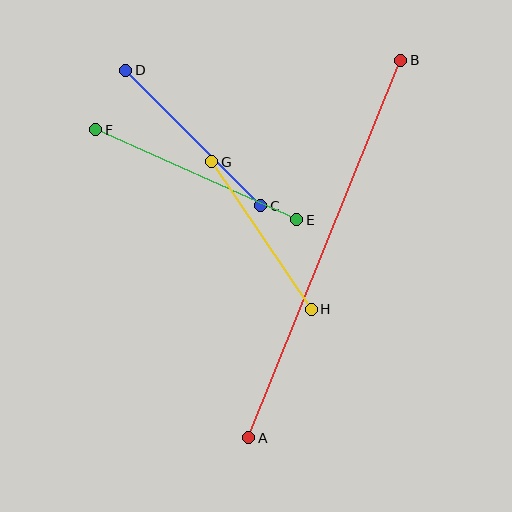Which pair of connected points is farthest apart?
Points A and B are farthest apart.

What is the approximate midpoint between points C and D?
The midpoint is at approximately (193, 138) pixels.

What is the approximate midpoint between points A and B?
The midpoint is at approximately (325, 249) pixels.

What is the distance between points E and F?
The distance is approximately 220 pixels.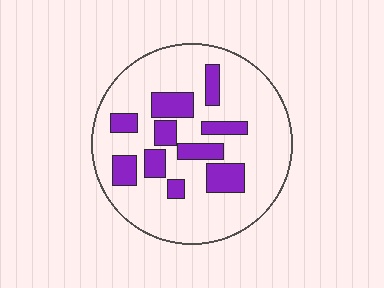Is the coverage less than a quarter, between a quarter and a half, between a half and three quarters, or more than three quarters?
Less than a quarter.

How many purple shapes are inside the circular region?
10.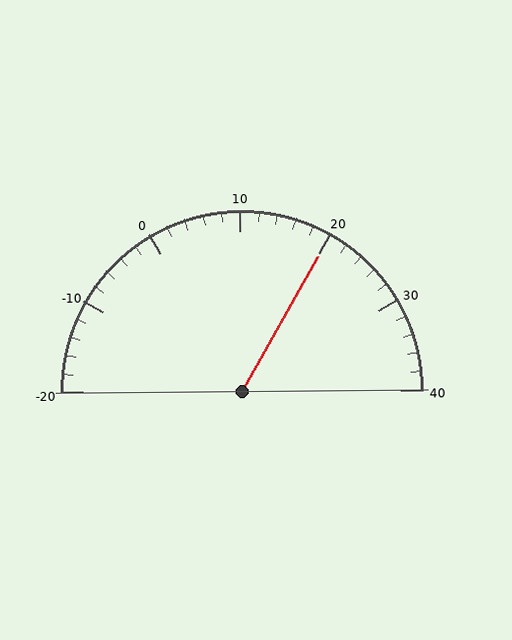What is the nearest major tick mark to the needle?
The nearest major tick mark is 20.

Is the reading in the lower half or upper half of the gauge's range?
The reading is in the upper half of the range (-20 to 40).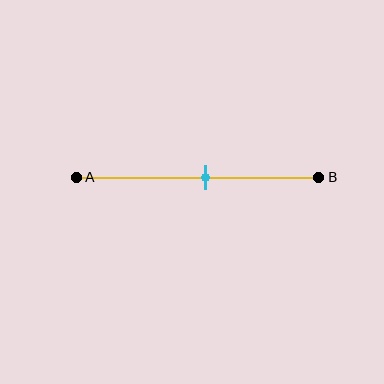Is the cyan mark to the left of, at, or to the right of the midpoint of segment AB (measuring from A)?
The cyan mark is to the right of the midpoint of segment AB.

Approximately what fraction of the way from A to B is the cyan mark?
The cyan mark is approximately 55% of the way from A to B.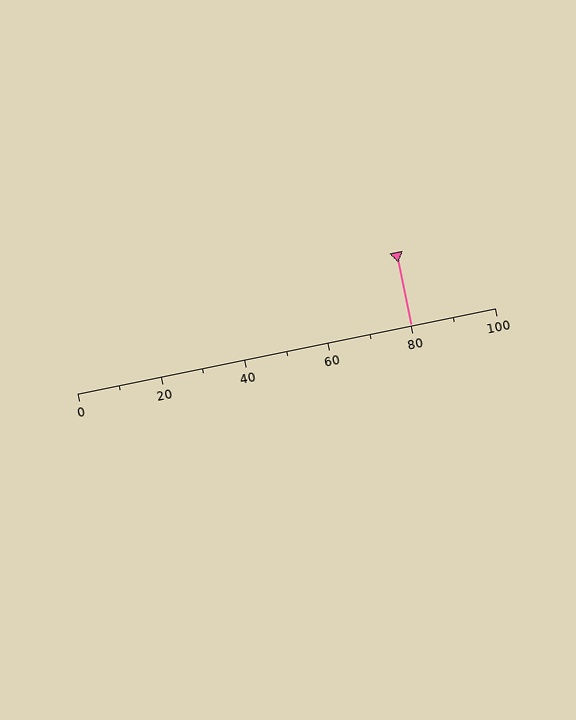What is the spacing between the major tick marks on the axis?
The major ticks are spaced 20 apart.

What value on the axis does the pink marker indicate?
The marker indicates approximately 80.